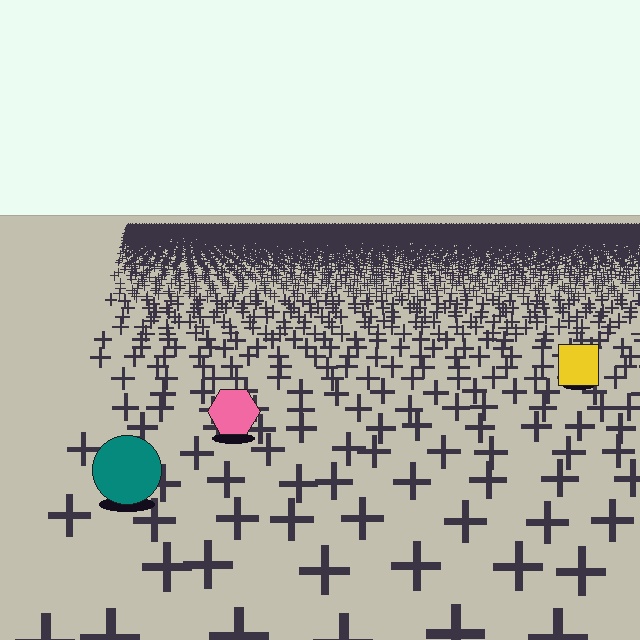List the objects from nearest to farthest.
From nearest to farthest: the teal circle, the pink hexagon, the yellow square.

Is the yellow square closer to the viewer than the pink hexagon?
No. The pink hexagon is closer — you can tell from the texture gradient: the ground texture is coarser near it.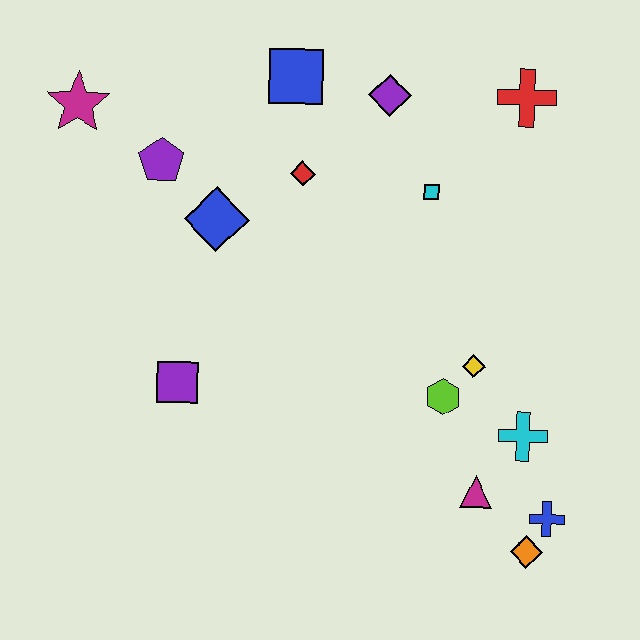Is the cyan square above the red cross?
No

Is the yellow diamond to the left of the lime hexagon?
No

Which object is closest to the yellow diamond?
The lime hexagon is closest to the yellow diamond.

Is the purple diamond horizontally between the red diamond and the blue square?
No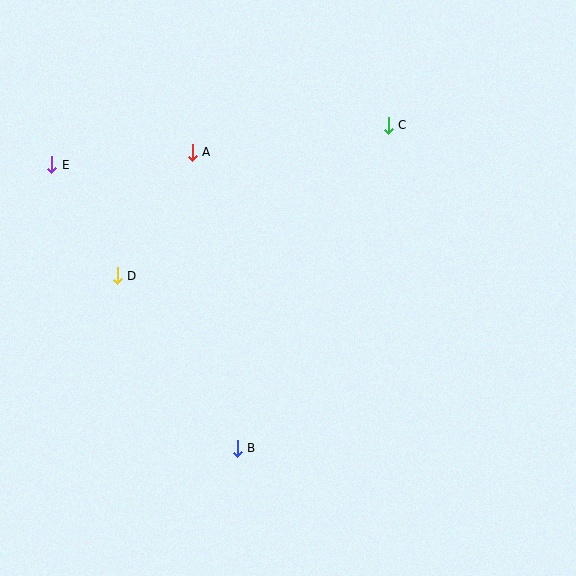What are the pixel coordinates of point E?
Point E is at (52, 165).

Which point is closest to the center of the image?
Point A at (192, 152) is closest to the center.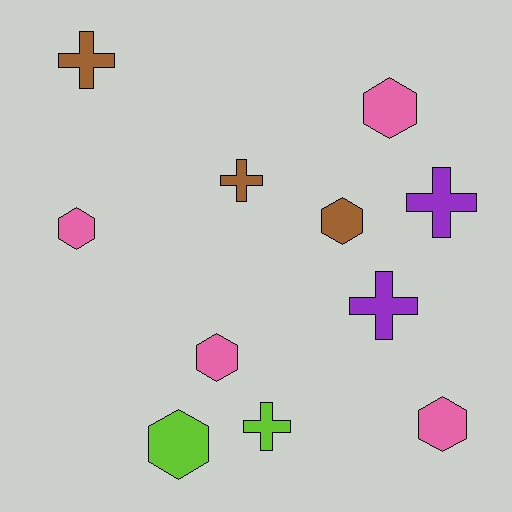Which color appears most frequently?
Pink, with 4 objects.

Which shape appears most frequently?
Hexagon, with 6 objects.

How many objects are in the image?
There are 11 objects.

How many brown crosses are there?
There are 2 brown crosses.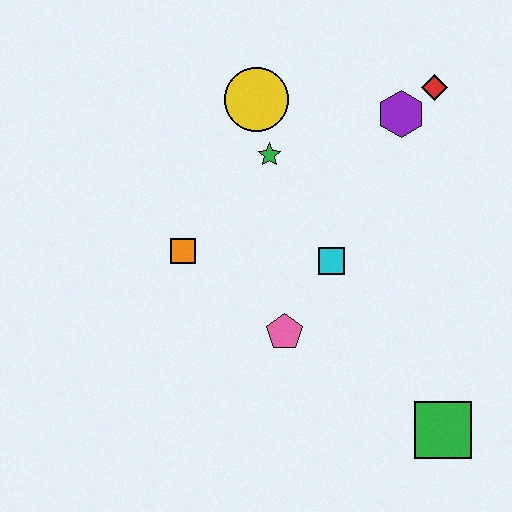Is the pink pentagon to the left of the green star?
No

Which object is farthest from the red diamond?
The green square is farthest from the red diamond.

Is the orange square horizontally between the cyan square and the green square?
No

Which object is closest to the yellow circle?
The green star is closest to the yellow circle.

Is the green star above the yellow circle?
No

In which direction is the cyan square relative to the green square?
The cyan square is above the green square.